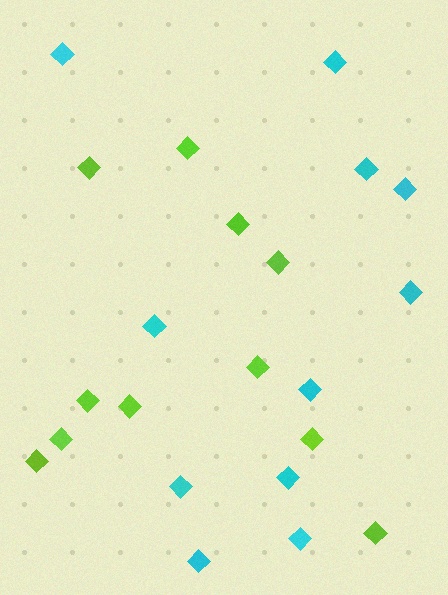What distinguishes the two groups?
There are 2 groups: one group of lime diamonds (11) and one group of cyan diamonds (11).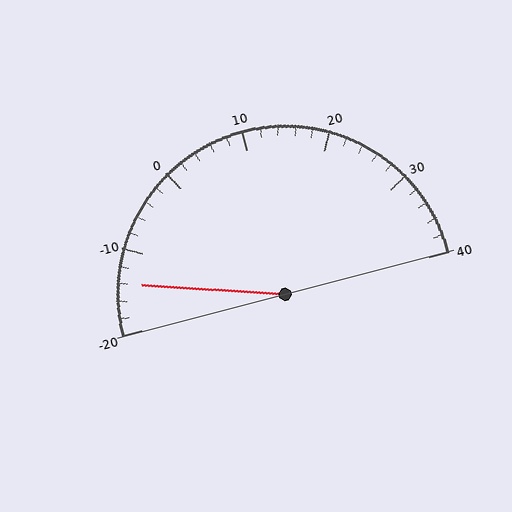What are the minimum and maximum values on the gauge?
The gauge ranges from -20 to 40.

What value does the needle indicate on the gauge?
The needle indicates approximately -14.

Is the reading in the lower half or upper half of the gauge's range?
The reading is in the lower half of the range (-20 to 40).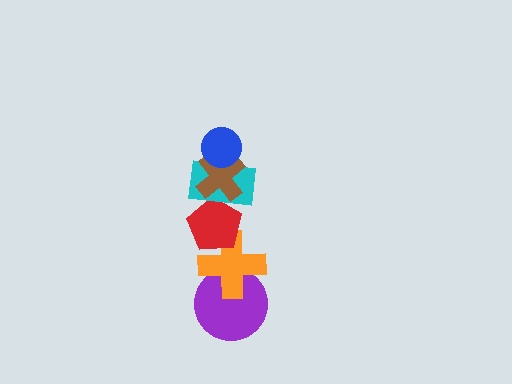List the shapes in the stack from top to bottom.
From top to bottom: the blue circle, the brown cross, the cyan rectangle, the red pentagon, the orange cross, the purple circle.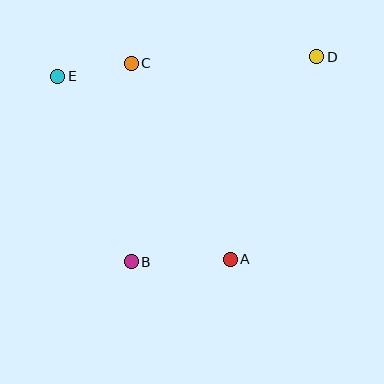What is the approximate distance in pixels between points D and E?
The distance between D and E is approximately 260 pixels.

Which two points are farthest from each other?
Points B and D are farthest from each other.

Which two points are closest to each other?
Points C and E are closest to each other.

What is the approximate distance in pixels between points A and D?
The distance between A and D is approximately 220 pixels.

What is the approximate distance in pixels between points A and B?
The distance between A and B is approximately 99 pixels.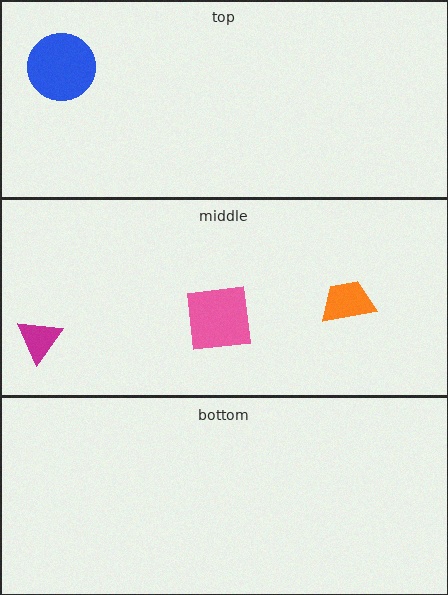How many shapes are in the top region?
1.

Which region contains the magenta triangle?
The middle region.